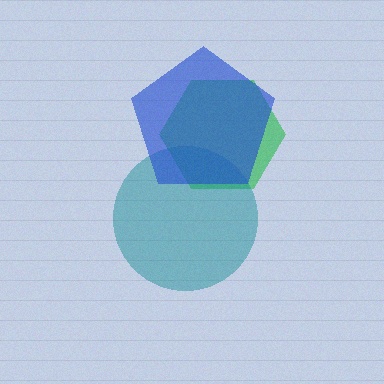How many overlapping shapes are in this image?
There are 3 overlapping shapes in the image.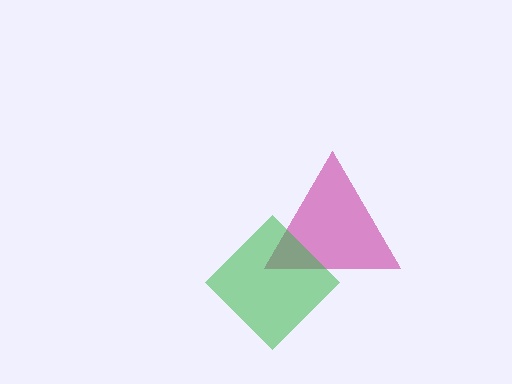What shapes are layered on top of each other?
The layered shapes are: a magenta triangle, a green diamond.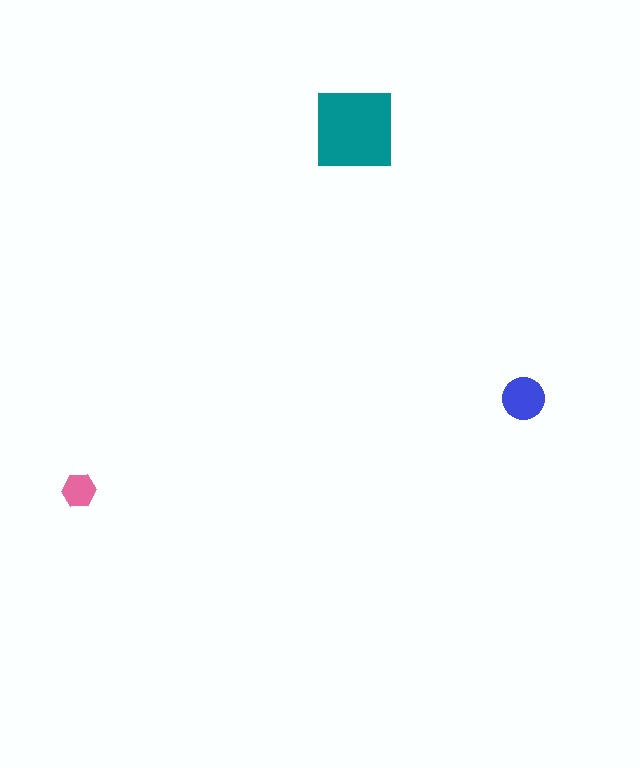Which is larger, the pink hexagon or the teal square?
The teal square.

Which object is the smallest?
The pink hexagon.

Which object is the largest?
The teal square.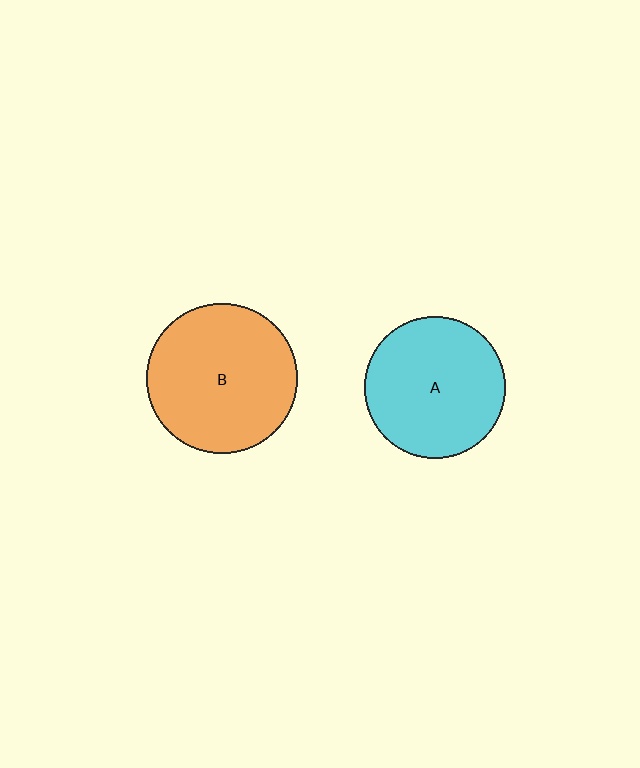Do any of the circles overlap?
No, none of the circles overlap.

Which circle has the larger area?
Circle B (orange).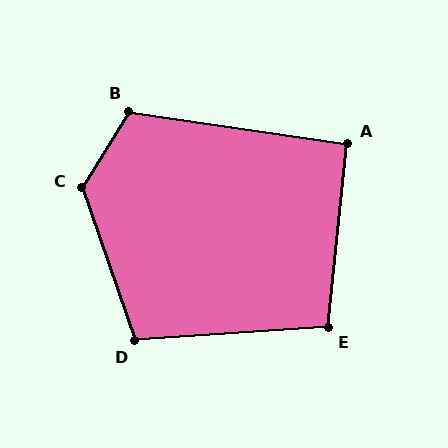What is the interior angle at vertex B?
Approximately 114 degrees (obtuse).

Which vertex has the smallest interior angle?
A, at approximately 93 degrees.